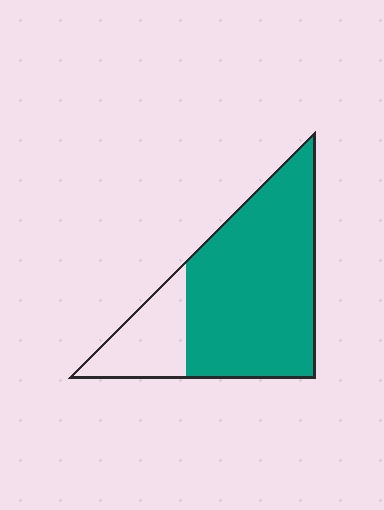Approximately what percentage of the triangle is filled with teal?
Approximately 75%.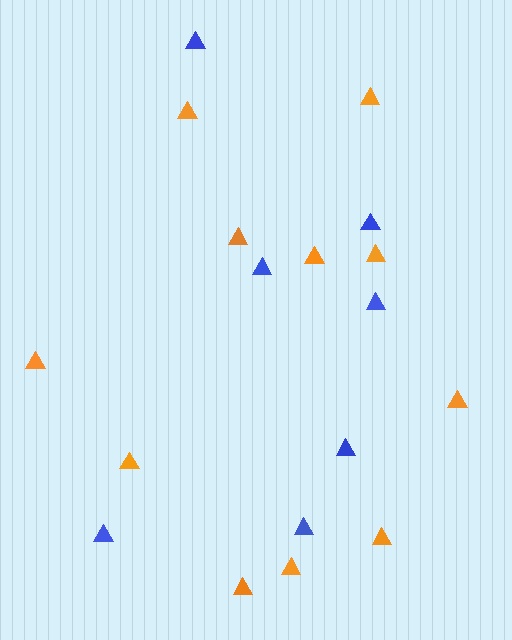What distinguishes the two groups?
There are 2 groups: one group of orange triangles (11) and one group of blue triangles (7).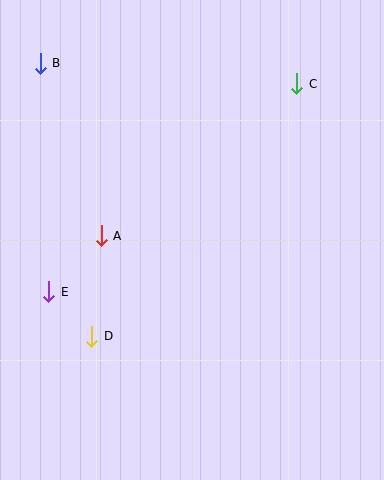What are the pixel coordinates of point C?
Point C is at (297, 84).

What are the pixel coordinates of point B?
Point B is at (40, 63).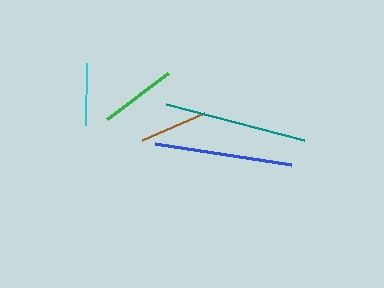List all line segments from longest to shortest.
From longest to shortest: teal, blue, green, brown, cyan.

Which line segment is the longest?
The teal line is the longest at approximately 143 pixels.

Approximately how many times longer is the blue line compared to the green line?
The blue line is approximately 1.8 times the length of the green line.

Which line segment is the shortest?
The cyan line is the shortest at approximately 62 pixels.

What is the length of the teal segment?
The teal segment is approximately 143 pixels long.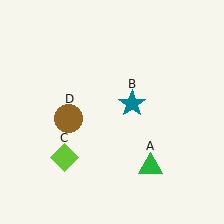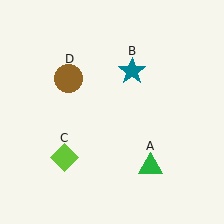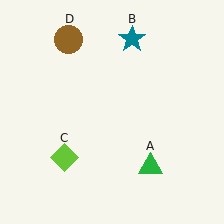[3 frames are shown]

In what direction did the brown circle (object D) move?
The brown circle (object D) moved up.